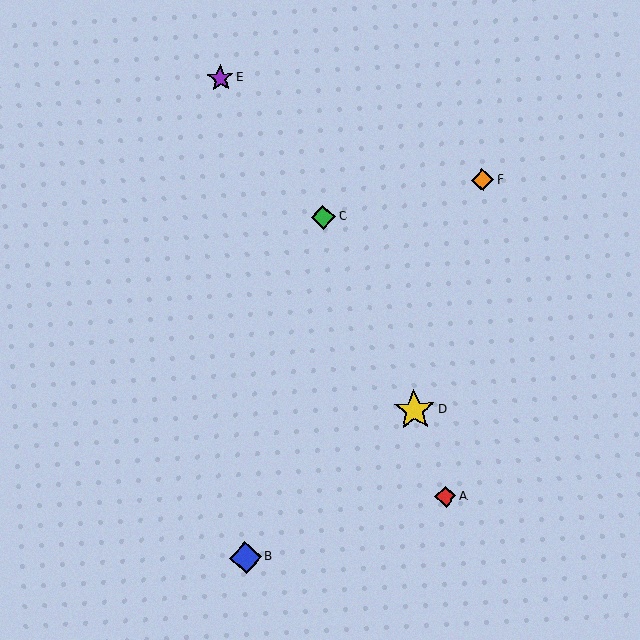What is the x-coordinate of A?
Object A is at x≈445.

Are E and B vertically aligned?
Yes, both are at x≈220.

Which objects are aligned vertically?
Objects B, E are aligned vertically.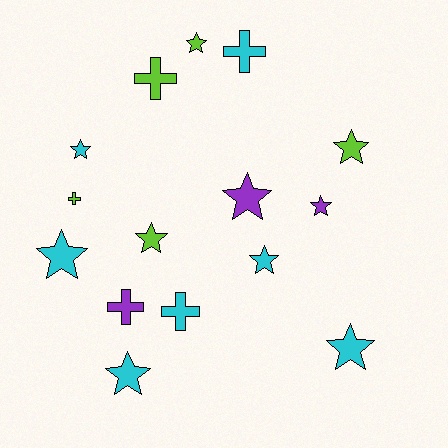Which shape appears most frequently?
Star, with 10 objects.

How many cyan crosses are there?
There are 2 cyan crosses.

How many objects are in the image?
There are 15 objects.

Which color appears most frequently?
Cyan, with 7 objects.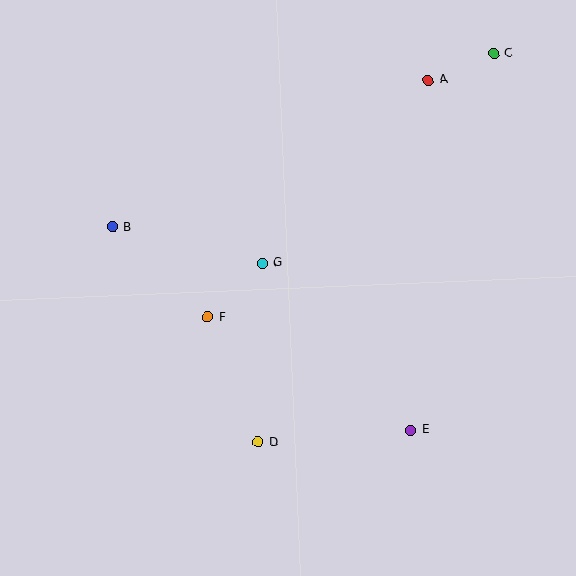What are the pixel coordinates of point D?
Point D is at (258, 442).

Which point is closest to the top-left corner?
Point B is closest to the top-left corner.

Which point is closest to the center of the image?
Point G at (262, 263) is closest to the center.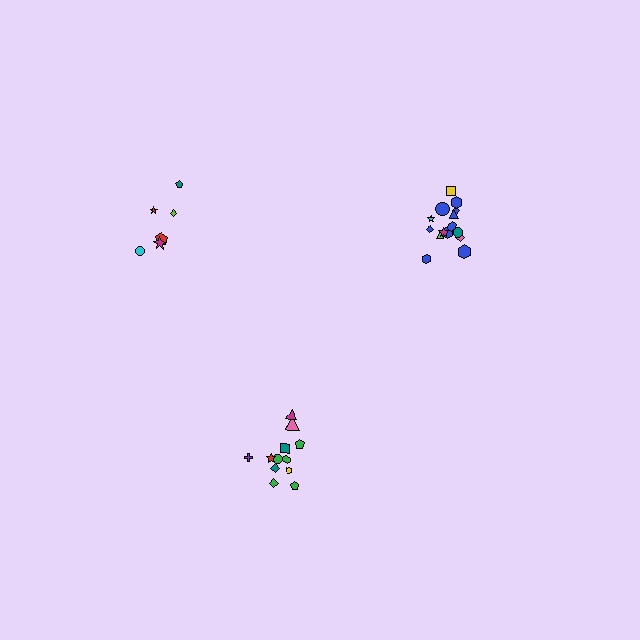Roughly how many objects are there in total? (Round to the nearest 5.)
Roughly 35 objects in total.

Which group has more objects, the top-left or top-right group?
The top-right group.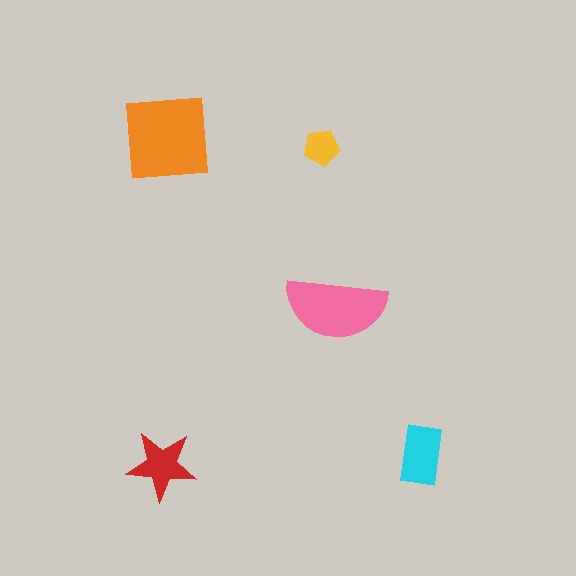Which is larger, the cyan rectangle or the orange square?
The orange square.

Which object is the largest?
The orange square.